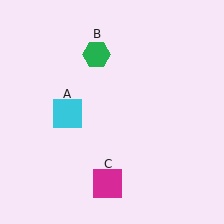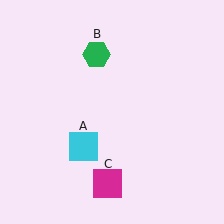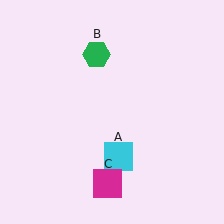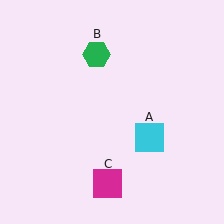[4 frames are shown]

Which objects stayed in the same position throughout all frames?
Green hexagon (object B) and magenta square (object C) remained stationary.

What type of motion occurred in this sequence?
The cyan square (object A) rotated counterclockwise around the center of the scene.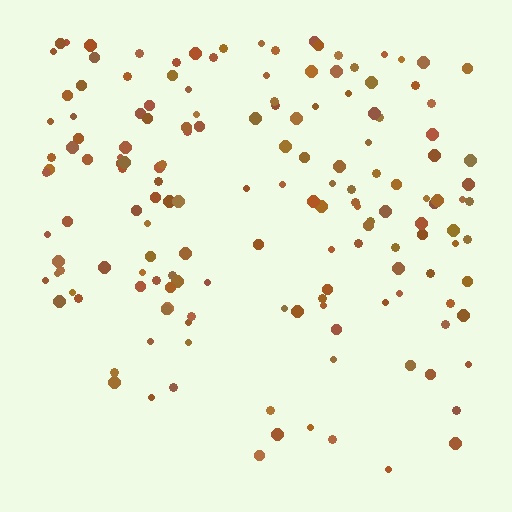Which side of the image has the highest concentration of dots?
The top.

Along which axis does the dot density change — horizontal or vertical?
Vertical.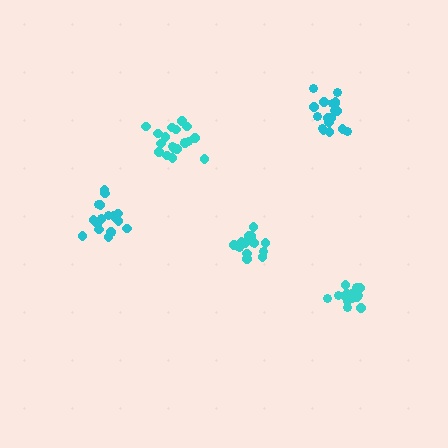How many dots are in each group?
Group 1: 14 dots, Group 2: 15 dots, Group 3: 19 dots, Group 4: 19 dots, Group 5: 19 dots (86 total).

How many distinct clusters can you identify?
There are 5 distinct clusters.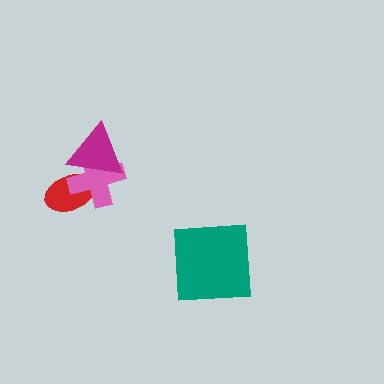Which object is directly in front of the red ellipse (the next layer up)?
The pink cross is directly in front of the red ellipse.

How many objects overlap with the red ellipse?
2 objects overlap with the red ellipse.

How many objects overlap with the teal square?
0 objects overlap with the teal square.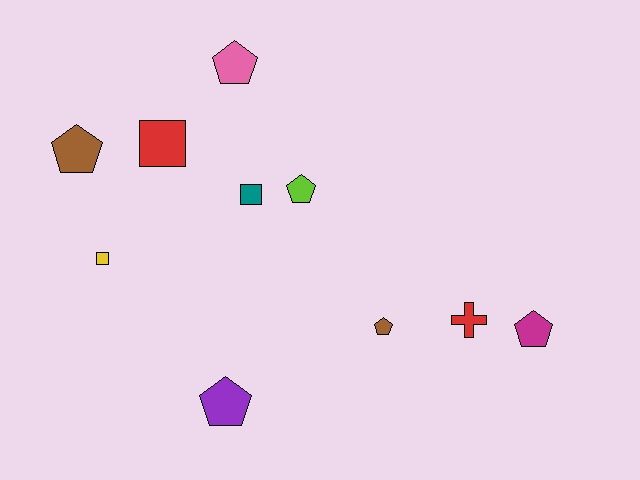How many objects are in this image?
There are 10 objects.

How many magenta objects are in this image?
There is 1 magenta object.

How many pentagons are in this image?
There are 6 pentagons.